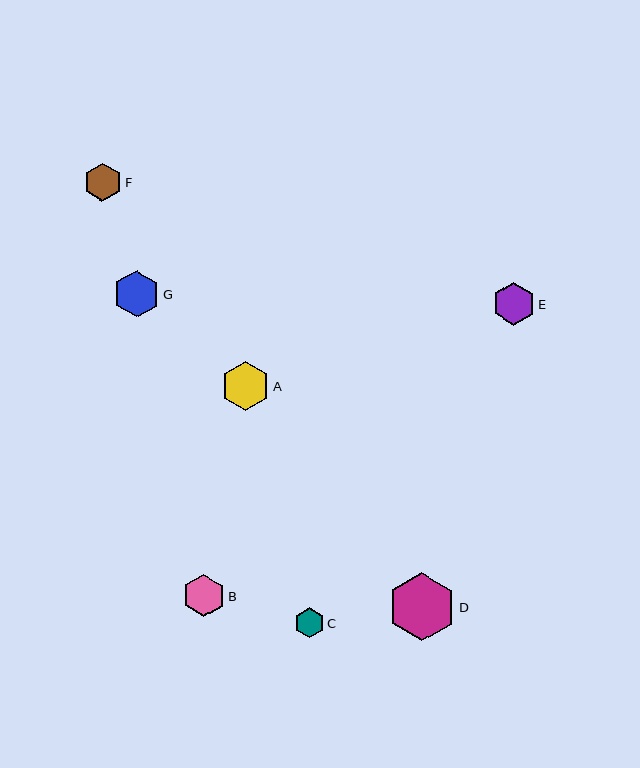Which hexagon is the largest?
Hexagon D is the largest with a size of approximately 68 pixels.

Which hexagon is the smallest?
Hexagon C is the smallest with a size of approximately 30 pixels.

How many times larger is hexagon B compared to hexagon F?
Hexagon B is approximately 1.1 times the size of hexagon F.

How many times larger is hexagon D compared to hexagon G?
Hexagon D is approximately 1.5 times the size of hexagon G.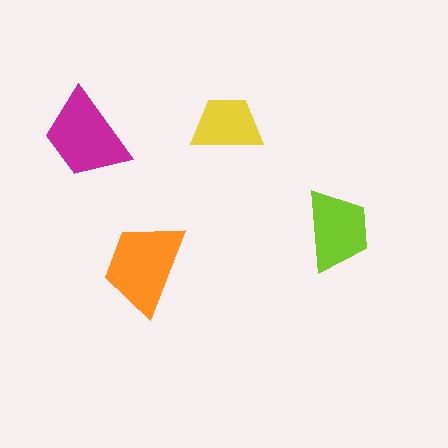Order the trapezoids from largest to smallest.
the orange one, the magenta one, the lime one, the yellow one.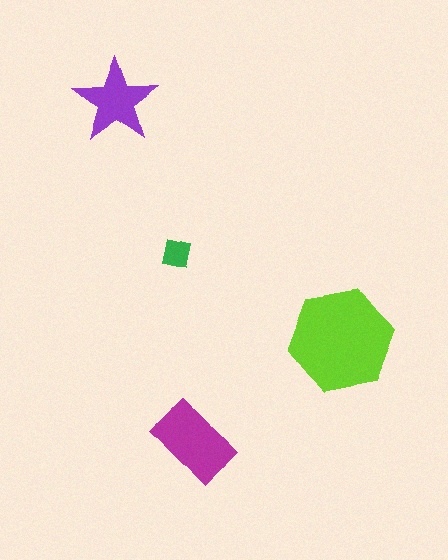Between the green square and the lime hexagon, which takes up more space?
The lime hexagon.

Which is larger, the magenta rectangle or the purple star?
The magenta rectangle.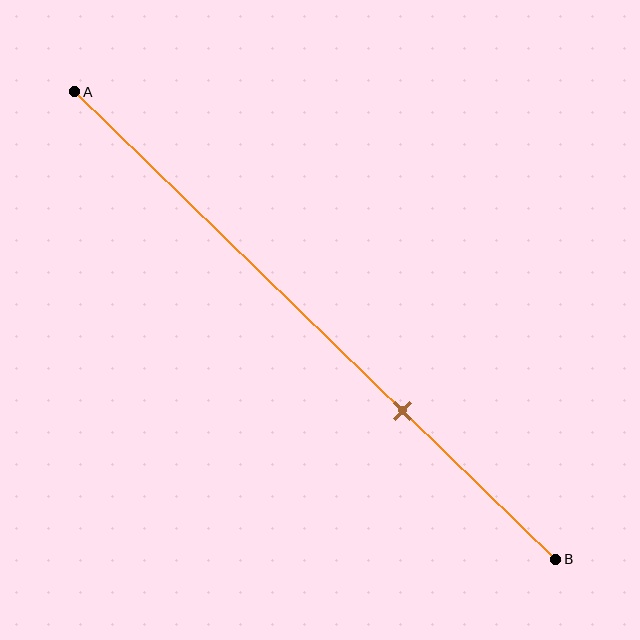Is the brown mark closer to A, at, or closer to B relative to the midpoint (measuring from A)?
The brown mark is closer to point B than the midpoint of segment AB.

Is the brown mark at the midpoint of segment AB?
No, the mark is at about 70% from A, not at the 50% midpoint.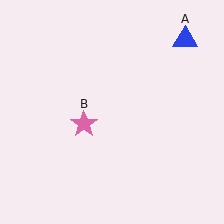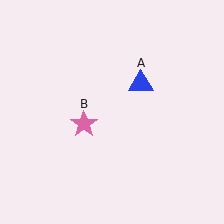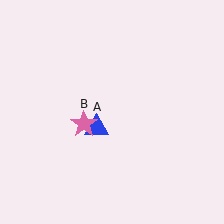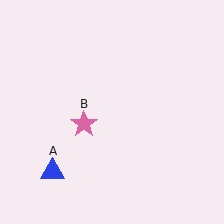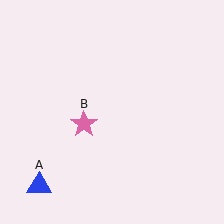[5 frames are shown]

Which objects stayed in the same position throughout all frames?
Pink star (object B) remained stationary.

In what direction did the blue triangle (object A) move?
The blue triangle (object A) moved down and to the left.